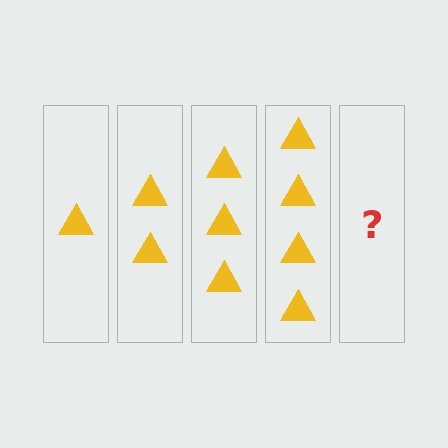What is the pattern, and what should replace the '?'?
The pattern is that each step adds one more triangle. The '?' should be 5 triangles.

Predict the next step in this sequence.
The next step is 5 triangles.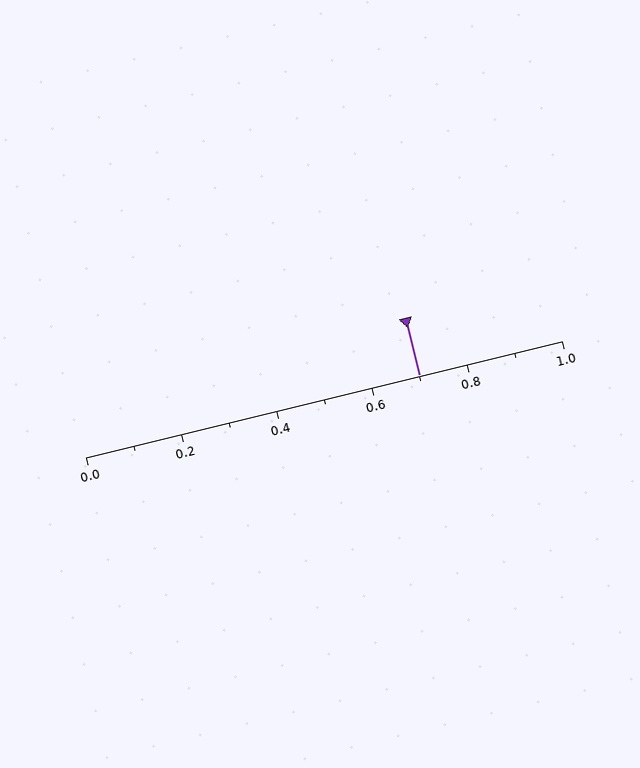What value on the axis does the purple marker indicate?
The marker indicates approximately 0.7.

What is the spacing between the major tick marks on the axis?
The major ticks are spaced 0.2 apart.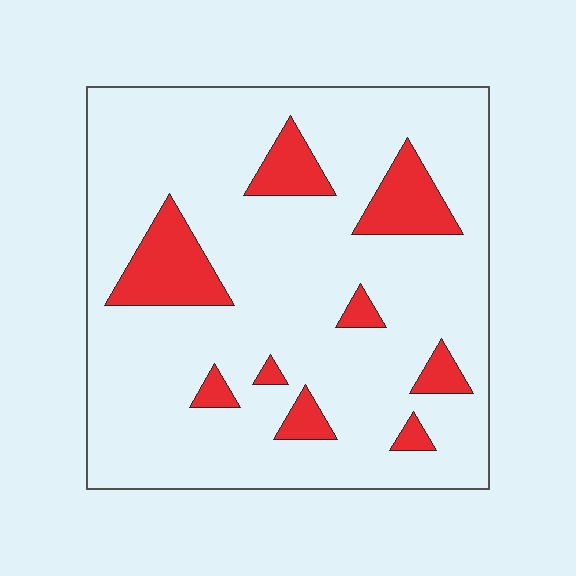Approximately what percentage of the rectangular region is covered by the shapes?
Approximately 15%.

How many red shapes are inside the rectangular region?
9.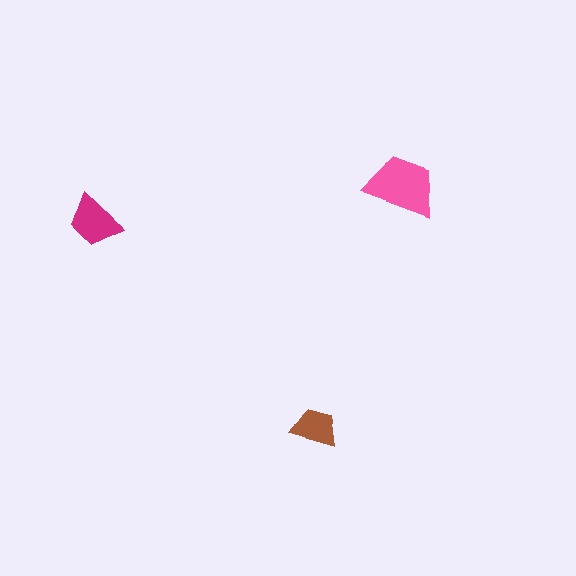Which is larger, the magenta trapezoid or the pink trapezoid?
The pink one.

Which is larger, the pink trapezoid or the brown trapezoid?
The pink one.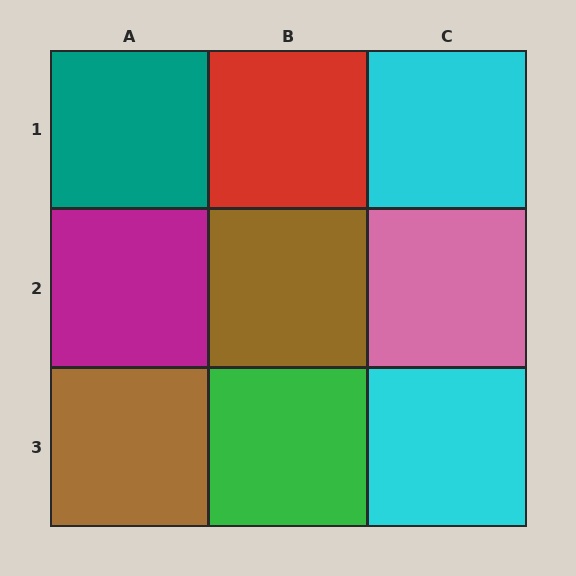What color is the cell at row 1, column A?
Teal.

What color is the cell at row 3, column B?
Green.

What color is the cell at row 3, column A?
Brown.